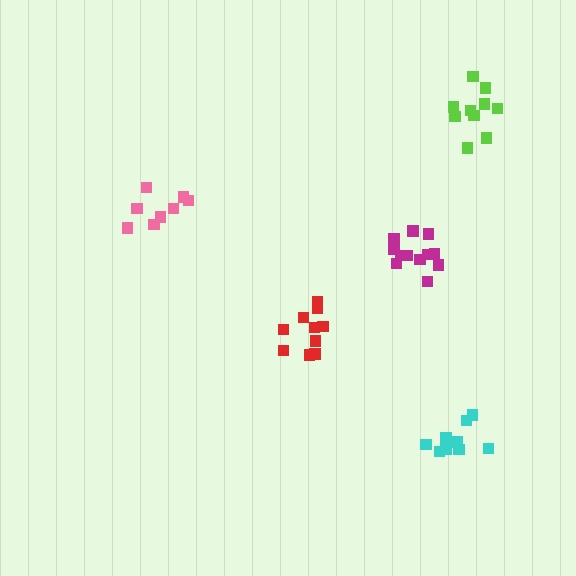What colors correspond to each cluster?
The clusters are colored: lime, pink, red, cyan, magenta.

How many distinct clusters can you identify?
There are 5 distinct clusters.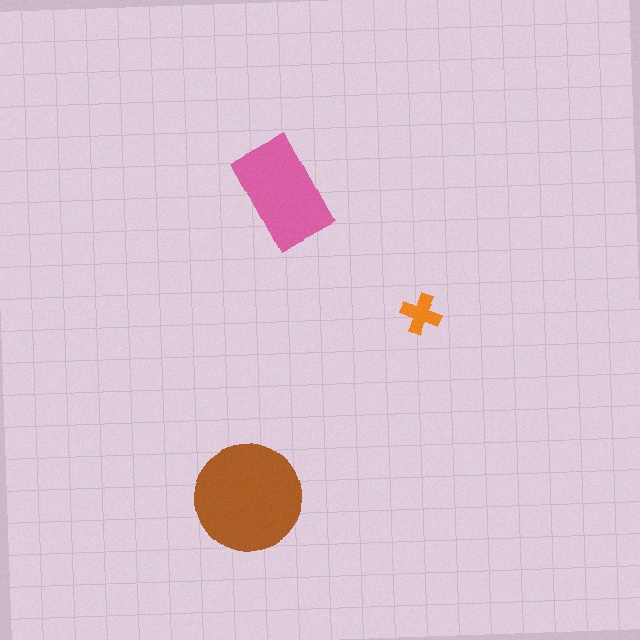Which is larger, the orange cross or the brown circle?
The brown circle.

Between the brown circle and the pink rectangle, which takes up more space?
The brown circle.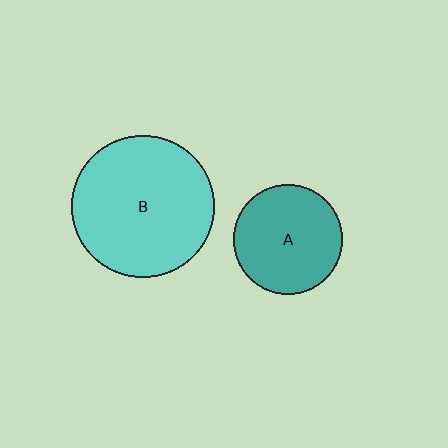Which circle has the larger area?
Circle B (cyan).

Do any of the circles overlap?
No, none of the circles overlap.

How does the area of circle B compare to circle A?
Approximately 1.7 times.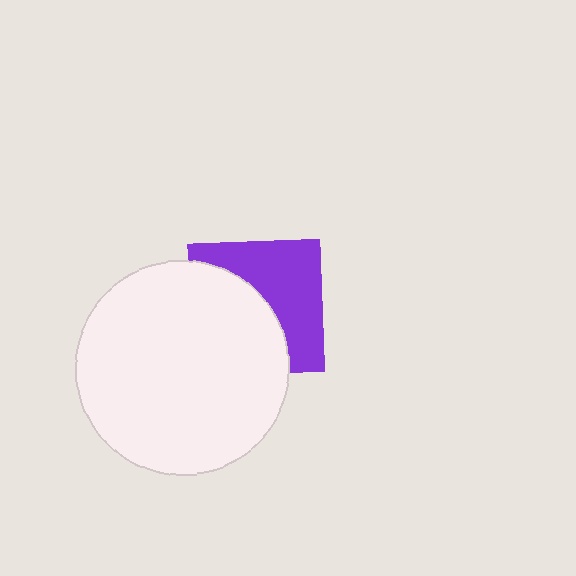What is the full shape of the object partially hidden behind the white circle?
The partially hidden object is a purple square.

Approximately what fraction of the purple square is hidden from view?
Roughly 51% of the purple square is hidden behind the white circle.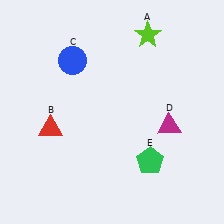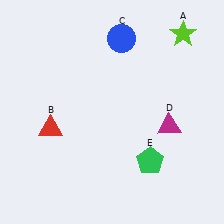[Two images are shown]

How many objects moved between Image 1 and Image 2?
2 objects moved between the two images.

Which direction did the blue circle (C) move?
The blue circle (C) moved right.